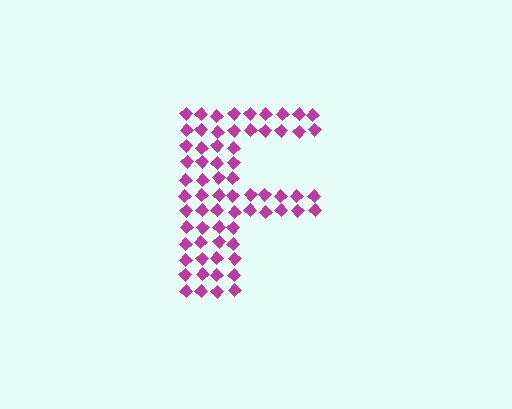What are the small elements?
The small elements are diamonds.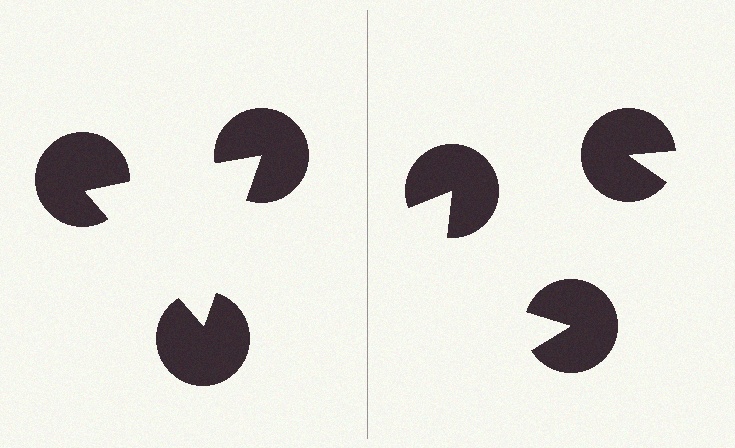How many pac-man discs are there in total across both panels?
6 — 3 on each side.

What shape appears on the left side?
An illusory triangle.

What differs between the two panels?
The pac-man discs are positioned identically on both sides; only the wedge orientations differ. On the left they align to a triangle; on the right they are misaligned.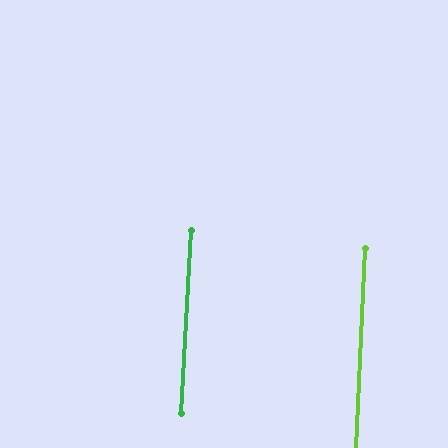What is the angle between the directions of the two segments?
Approximately 1 degree.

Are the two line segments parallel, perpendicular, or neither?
Parallel — their directions differ by only 0.5°.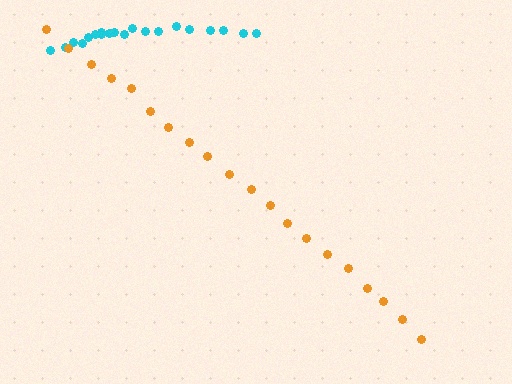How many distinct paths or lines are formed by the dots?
There are 2 distinct paths.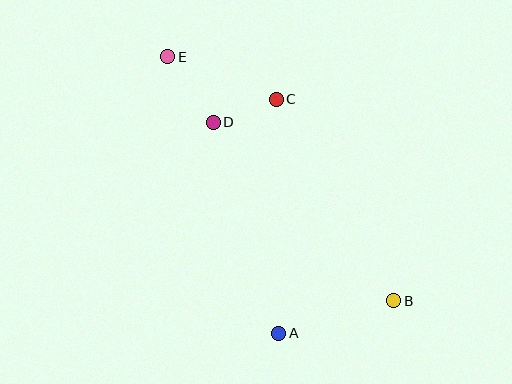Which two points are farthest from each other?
Points B and E are farthest from each other.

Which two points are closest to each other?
Points C and D are closest to each other.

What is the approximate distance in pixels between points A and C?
The distance between A and C is approximately 234 pixels.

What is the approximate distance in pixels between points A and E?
The distance between A and E is approximately 298 pixels.